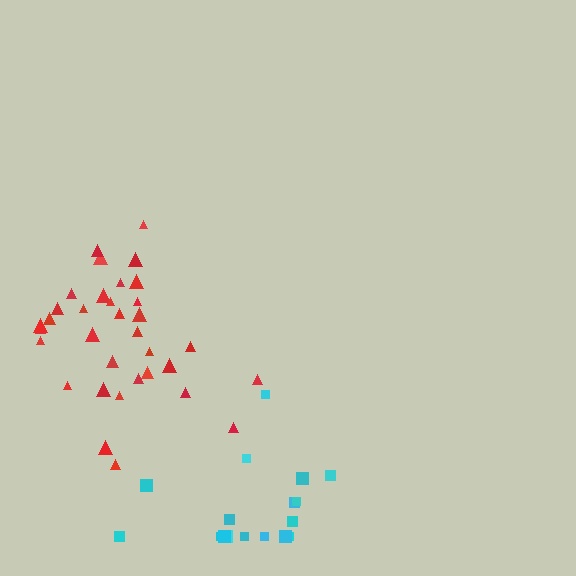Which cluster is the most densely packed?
Red.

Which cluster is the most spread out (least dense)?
Cyan.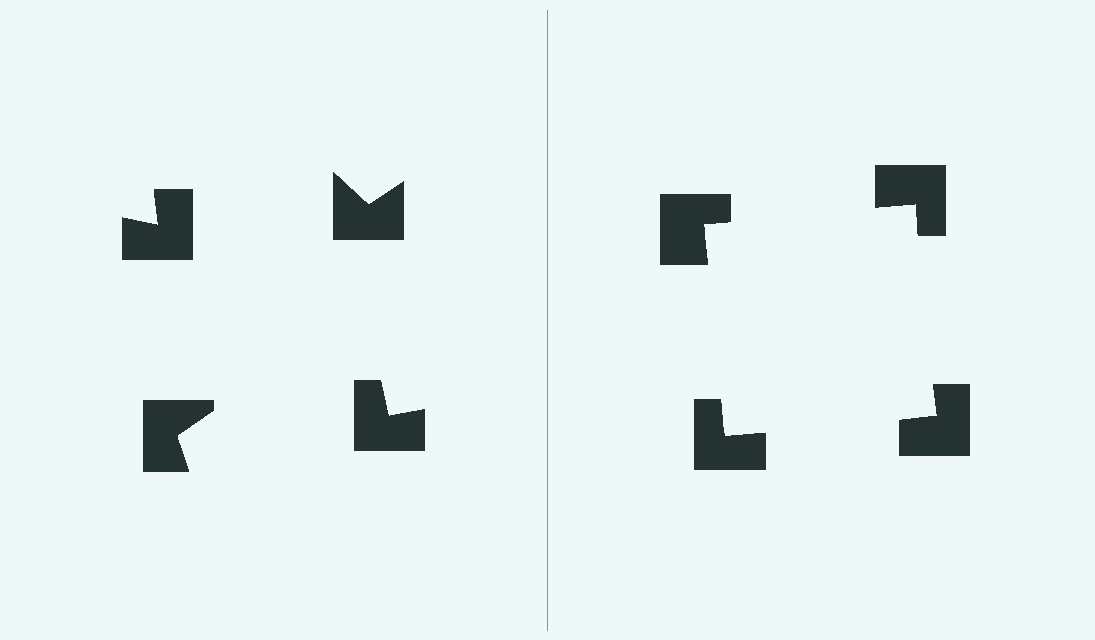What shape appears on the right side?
An illusory square.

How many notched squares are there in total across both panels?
8 — 4 on each side.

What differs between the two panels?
The notched squares are positioned identically on both sides; only the wedge orientations differ. On the right they align to a square; on the left they are misaligned.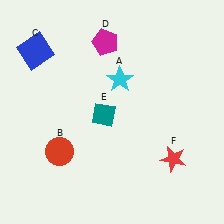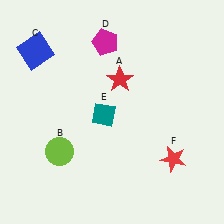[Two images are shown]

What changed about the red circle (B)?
In Image 1, B is red. In Image 2, it changed to lime.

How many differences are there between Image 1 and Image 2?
There are 2 differences between the two images.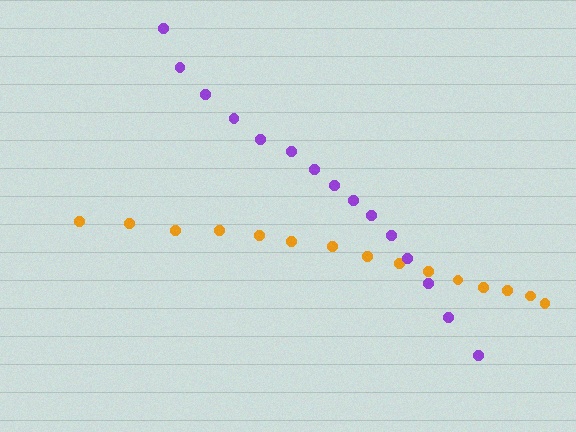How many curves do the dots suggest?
There are 2 distinct paths.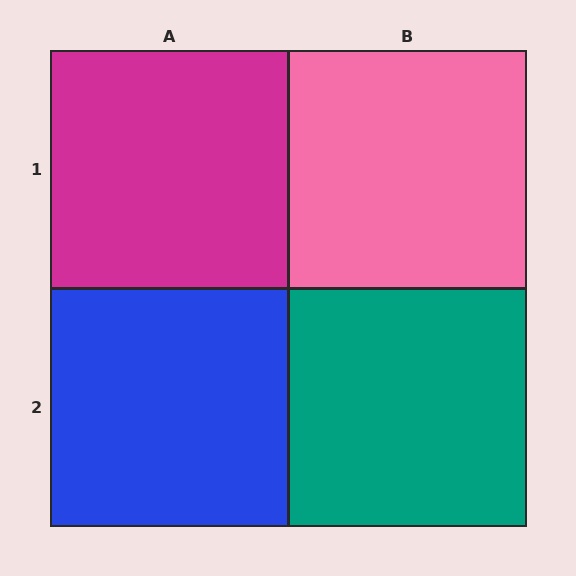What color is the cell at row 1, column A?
Magenta.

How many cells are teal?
1 cell is teal.